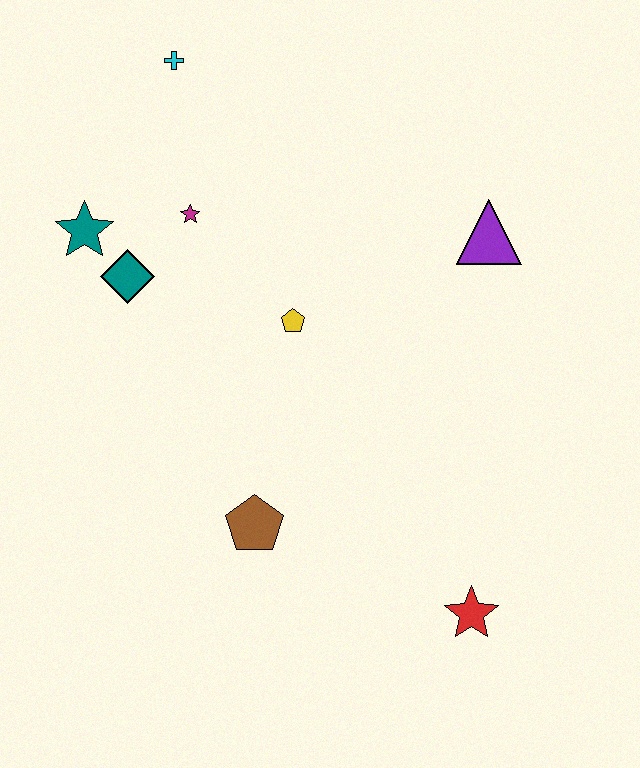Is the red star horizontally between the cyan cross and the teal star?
No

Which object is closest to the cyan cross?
The magenta star is closest to the cyan cross.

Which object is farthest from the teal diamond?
The red star is farthest from the teal diamond.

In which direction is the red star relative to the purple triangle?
The red star is below the purple triangle.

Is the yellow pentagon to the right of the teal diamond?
Yes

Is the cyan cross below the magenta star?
No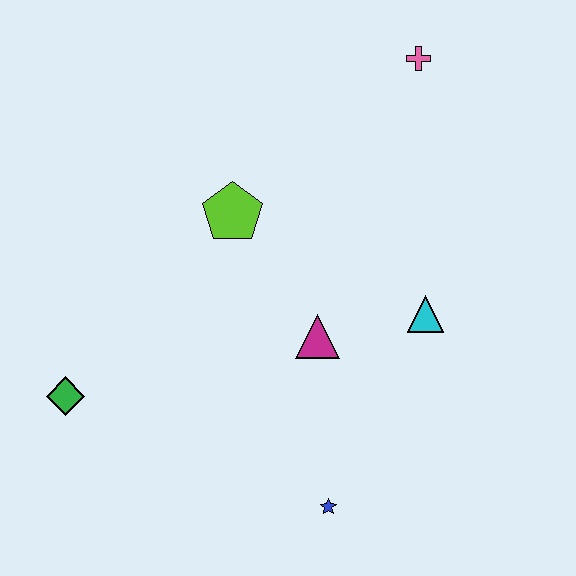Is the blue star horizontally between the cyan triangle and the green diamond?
Yes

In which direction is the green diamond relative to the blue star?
The green diamond is to the left of the blue star.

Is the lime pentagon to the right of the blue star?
No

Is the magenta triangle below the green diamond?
No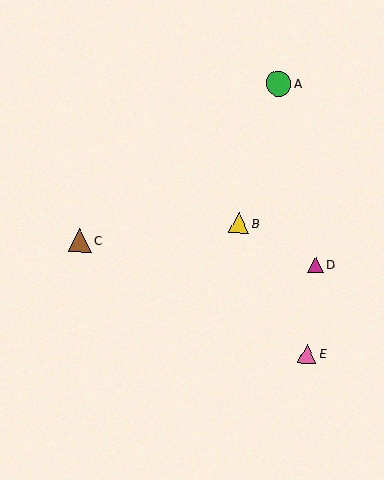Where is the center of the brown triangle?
The center of the brown triangle is at (80, 241).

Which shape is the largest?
The green circle (labeled A) is the largest.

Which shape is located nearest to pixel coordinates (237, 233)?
The yellow triangle (labeled B) at (239, 223) is nearest to that location.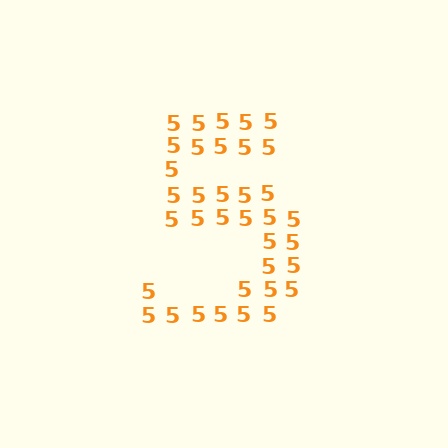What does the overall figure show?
The overall figure shows the digit 5.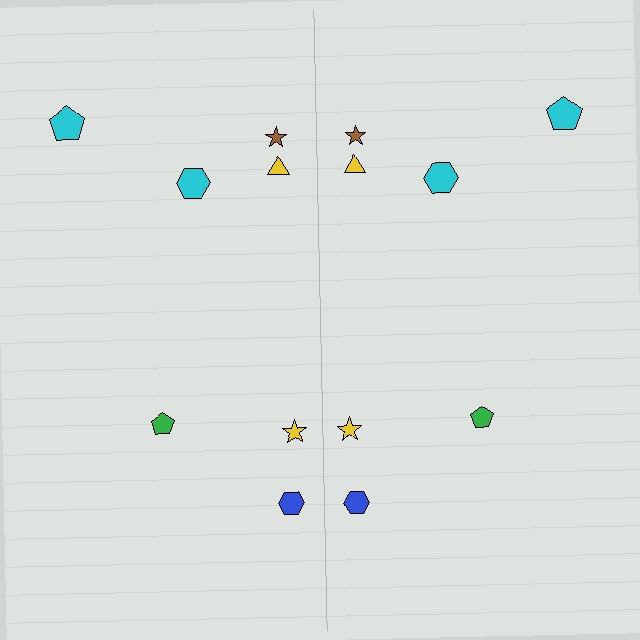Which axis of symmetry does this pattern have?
The pattern has a vertical axis of symmetry running through the center of the image.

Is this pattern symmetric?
Yes, this pattern has bilateral (reflection) symmetry.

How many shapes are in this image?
There are 14 shapes in this image.